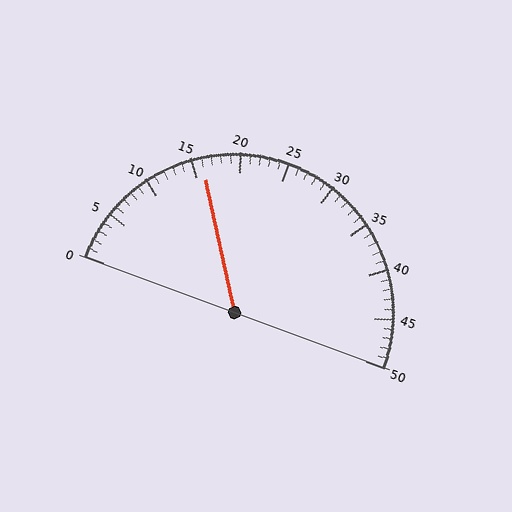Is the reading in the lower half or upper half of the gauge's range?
The reading is in the lower half of the range (0 to 50).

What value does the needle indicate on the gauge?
The needle indicates approximately 16.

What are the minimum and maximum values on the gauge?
The gauge ranges from 0 to 50.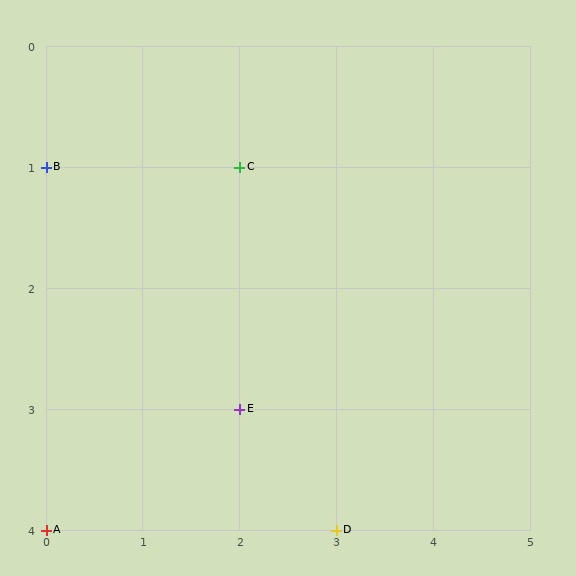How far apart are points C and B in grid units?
Points C and B are 2 columns apart.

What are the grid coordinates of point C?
Point C is at grid coordinates (2, 1).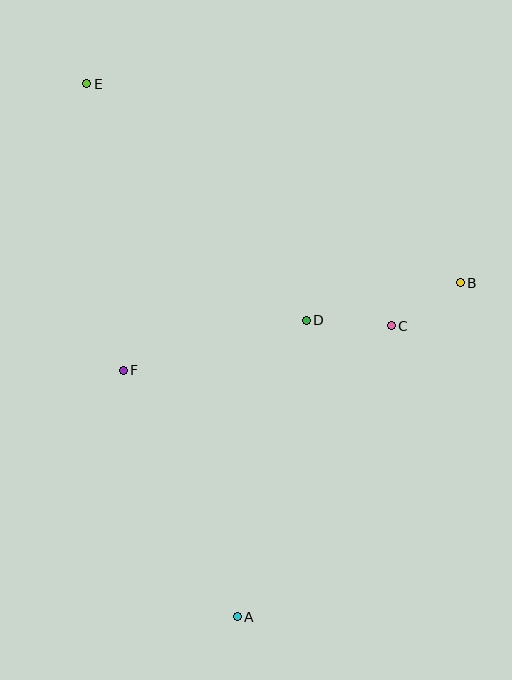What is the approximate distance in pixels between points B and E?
The distance between B and E is approximately 423 pixels.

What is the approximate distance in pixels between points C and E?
The distance between C and E is approximately 389 pixels.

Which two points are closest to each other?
Points B and C are closest to each other.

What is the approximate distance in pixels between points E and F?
The distance between E and F is approximately 289 pixels.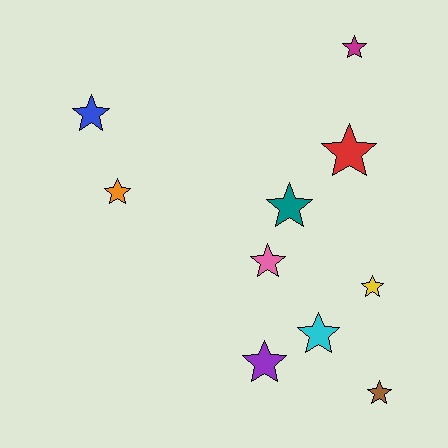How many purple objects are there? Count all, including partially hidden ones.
There is 1 purple object.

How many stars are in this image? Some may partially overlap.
There are 10 stars.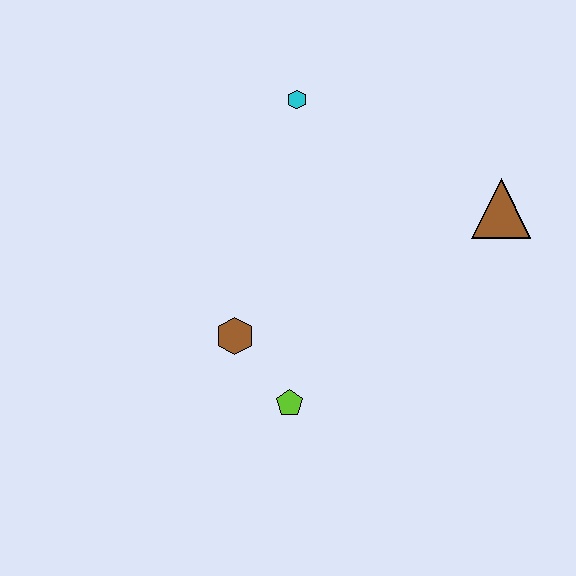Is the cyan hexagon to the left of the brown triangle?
Yes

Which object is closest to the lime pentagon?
The brown hexagon is closest to the lime pentagon.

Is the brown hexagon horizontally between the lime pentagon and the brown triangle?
No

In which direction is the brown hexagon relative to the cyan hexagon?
The brown hexagon is below the cyan hexagon.